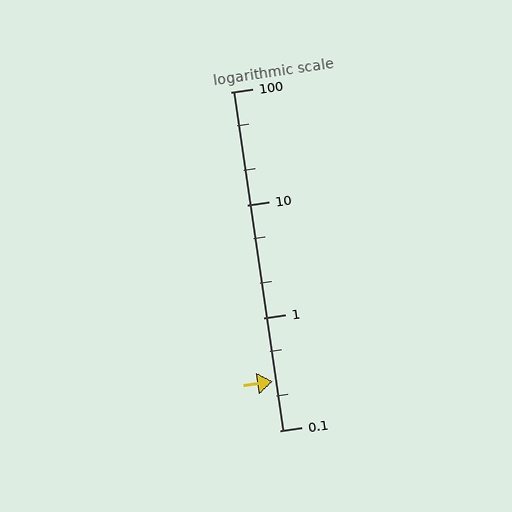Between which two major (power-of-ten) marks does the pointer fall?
The pointer is between 0.1 and 1.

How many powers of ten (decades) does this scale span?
The scale spans 3 decades, from 0.1 to 100.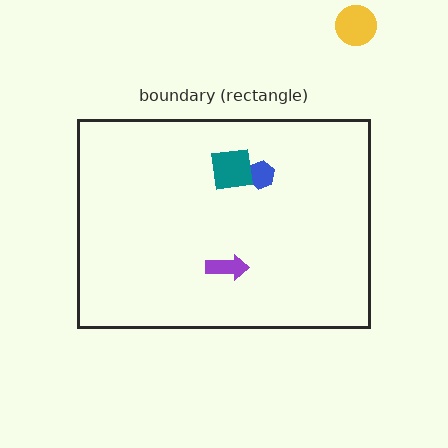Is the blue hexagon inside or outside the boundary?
Inside.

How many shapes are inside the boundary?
3 inside, 1 outside.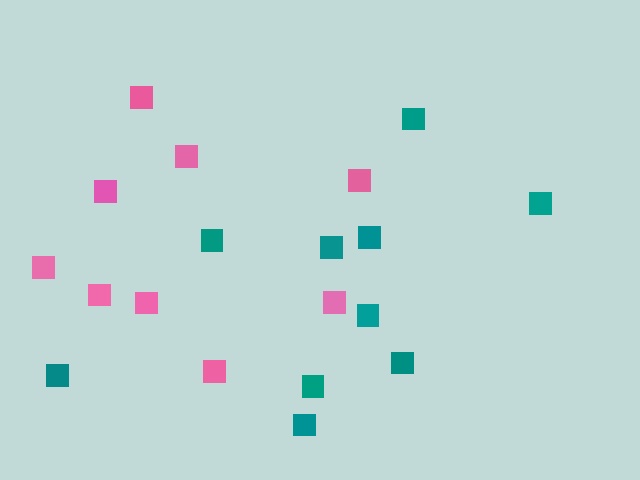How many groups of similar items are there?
There are 2 groups: one group of pink squares (9) and one group of teal squares (10).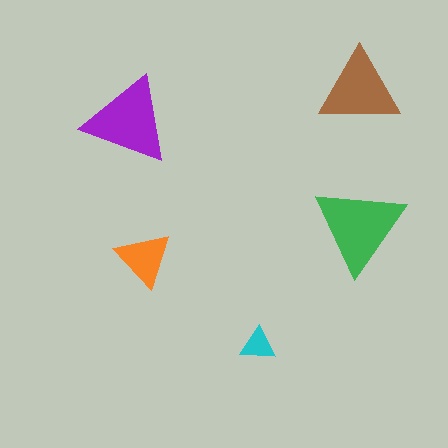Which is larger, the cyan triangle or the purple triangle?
The purple one.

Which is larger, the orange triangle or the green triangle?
The green one.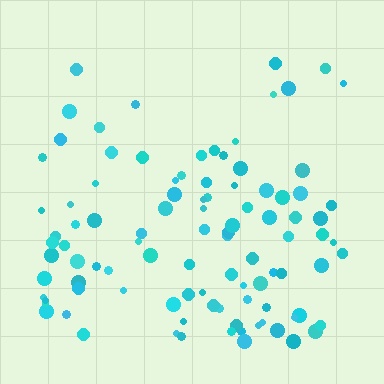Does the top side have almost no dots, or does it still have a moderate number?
Still a moderate number, just noticeably fewer than the bottom.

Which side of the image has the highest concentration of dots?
The bottom.